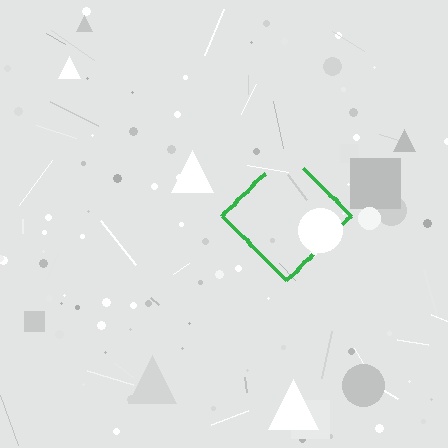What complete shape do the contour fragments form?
The contour fragments form a diamond.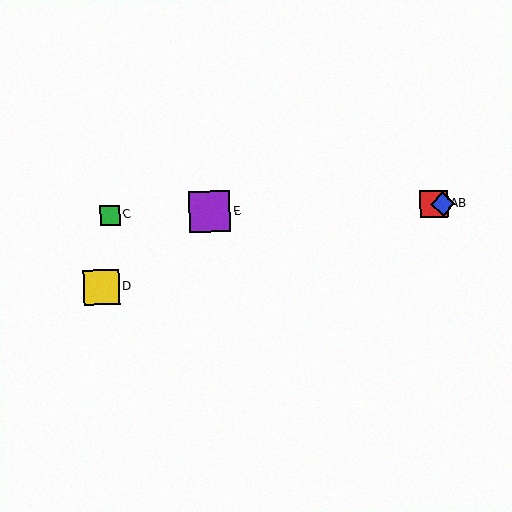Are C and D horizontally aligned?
No, C is at y≈215 and D is at y≈287.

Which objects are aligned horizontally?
Objects A, B, C, E are aligned horizontally.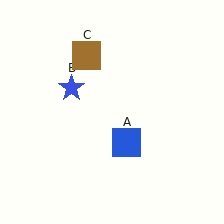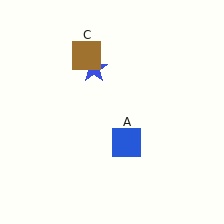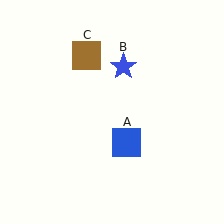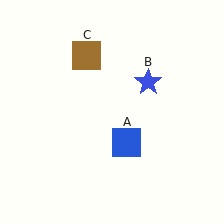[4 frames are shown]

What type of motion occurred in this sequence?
The blue star (object B) rotated clockwise around the center of the scene.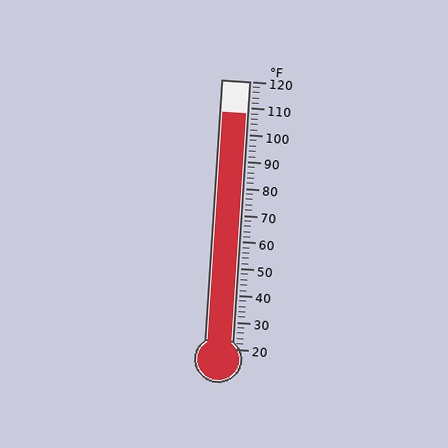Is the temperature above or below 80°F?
The temperature is above 80°F.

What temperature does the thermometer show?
The thermometer shows approximately 108°F.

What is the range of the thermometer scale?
The thermometer scale ranges from 20°F to 120°F.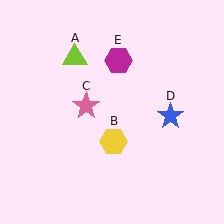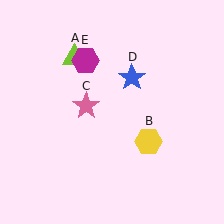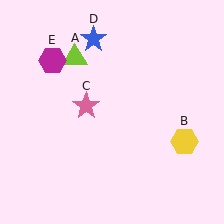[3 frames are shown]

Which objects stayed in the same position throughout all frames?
Lime triangle (object A) and pink star (object C) remained stationary.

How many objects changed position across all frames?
3 objects changed position: yellow hexagon (object B), blue star (object D), magenta hexagon (object E).